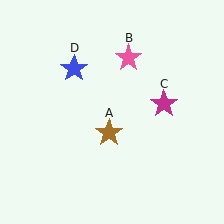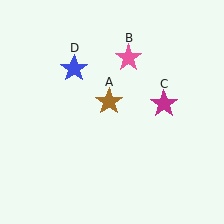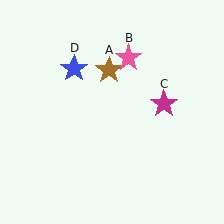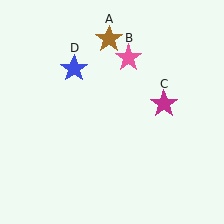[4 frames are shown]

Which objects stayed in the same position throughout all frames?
Pink star (object B) and magenta star (object C) and blue star (object D) remained stationary.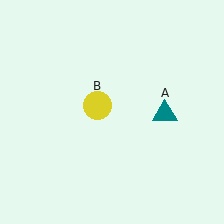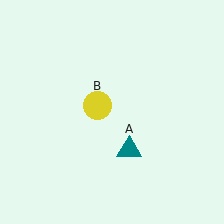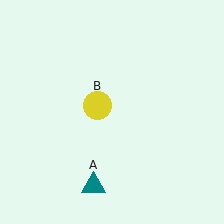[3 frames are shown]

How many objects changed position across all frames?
1 object changed position: teal triangle (object A).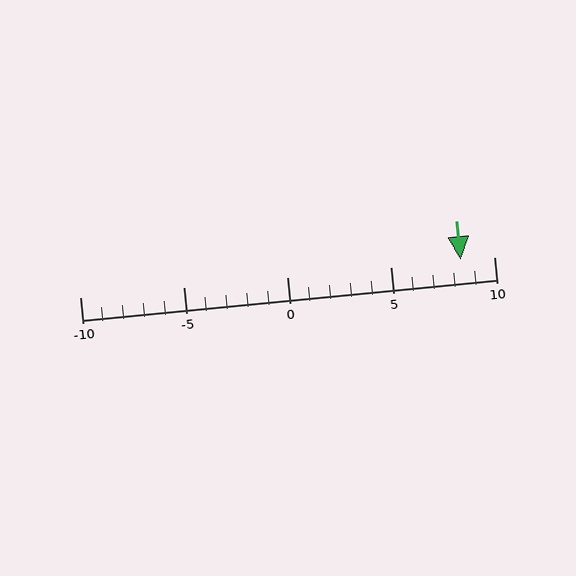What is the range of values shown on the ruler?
The ruler shows values from -10 to 10.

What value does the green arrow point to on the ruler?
The green arrow points to approximately 8.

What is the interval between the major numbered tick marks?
The major tick marks are spaced 5 units apart.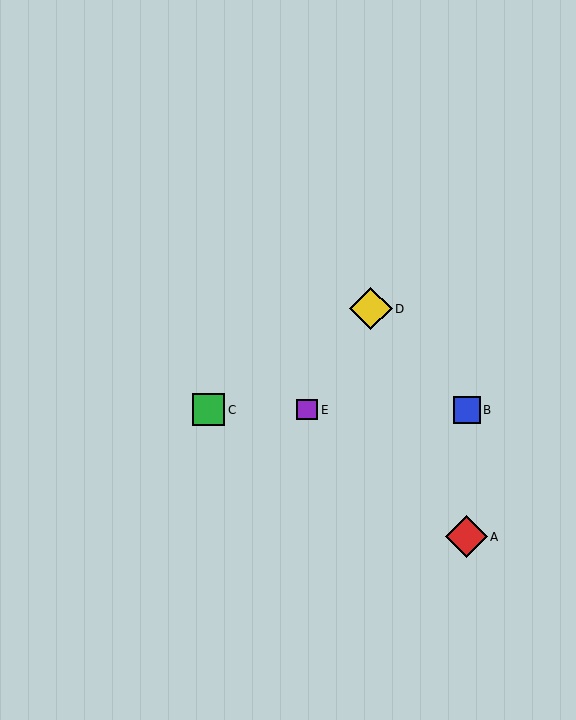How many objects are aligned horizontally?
3 objects (B, C, E) are aligned horizontally.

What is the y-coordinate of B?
Object B is at y≈410.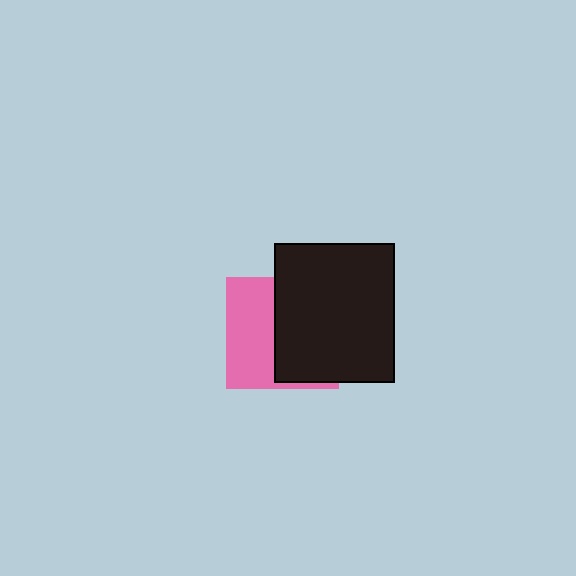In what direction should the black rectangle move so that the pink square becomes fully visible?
The black rectangle should move right. That is the shortest direction to clear the overlap and leave the pink square fully visible.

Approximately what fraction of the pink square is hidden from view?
Roughly 55% of the pink square is hidden behind the black rectangle.